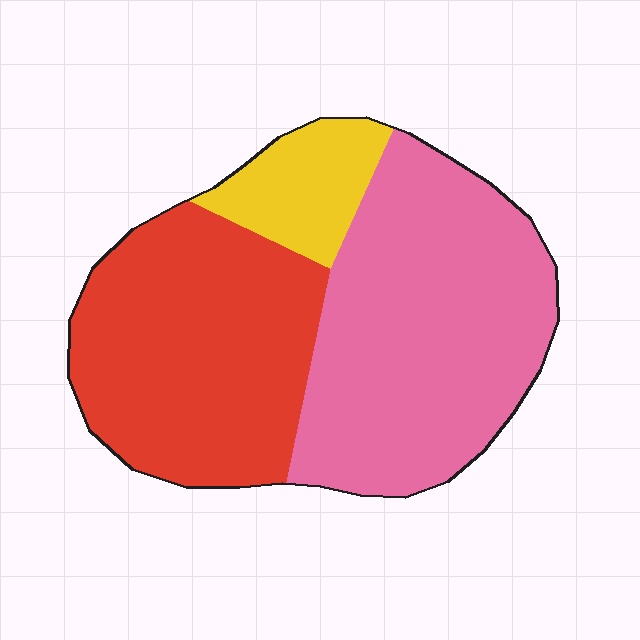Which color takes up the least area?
Yellow, at roughly 10%.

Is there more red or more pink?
Pink.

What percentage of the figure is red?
Red takes up between a quarter and a half of the figure.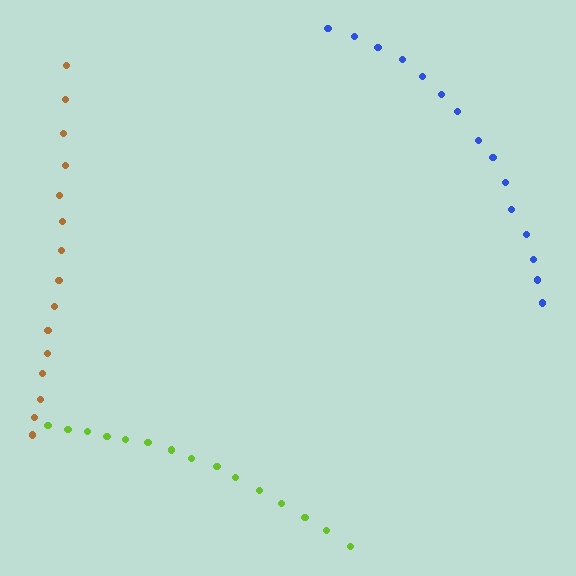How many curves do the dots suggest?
There are 3 distinct paths.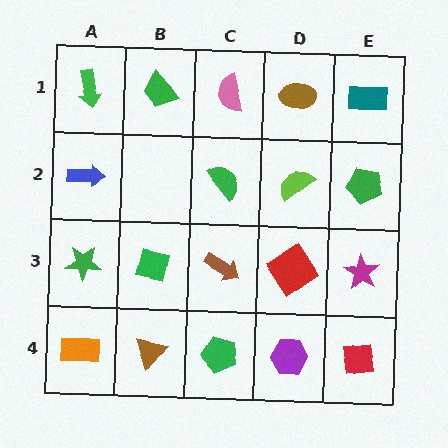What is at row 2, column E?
A green pentagon.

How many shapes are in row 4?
5 shapes.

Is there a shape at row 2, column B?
No, that cell is empty.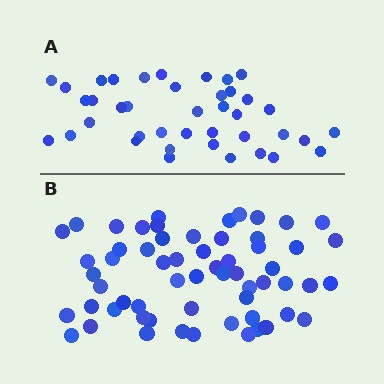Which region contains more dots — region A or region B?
Region B (the bottom region) has more dots.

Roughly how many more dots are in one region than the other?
Region B has approximately 20 more dots than region A.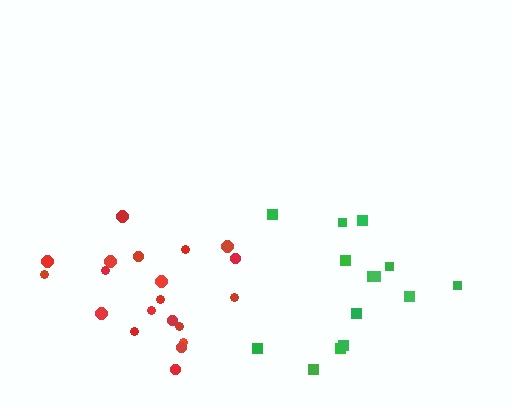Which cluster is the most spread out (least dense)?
Green.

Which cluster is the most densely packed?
Red.